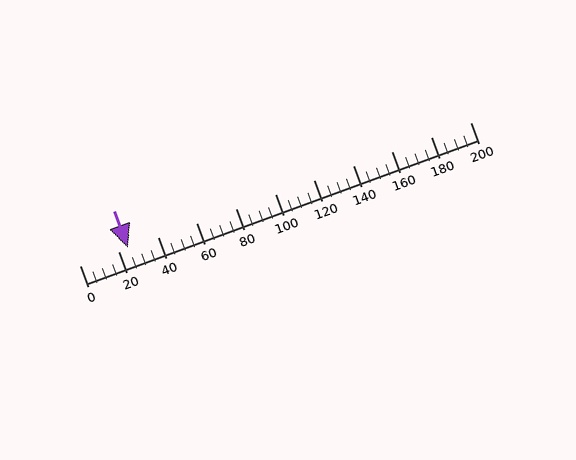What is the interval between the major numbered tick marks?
The major tick marks are spaced 20 units apart.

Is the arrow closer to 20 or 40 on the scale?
The arrow is closer to 20.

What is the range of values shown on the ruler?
The ruler shows values from 0 to 200.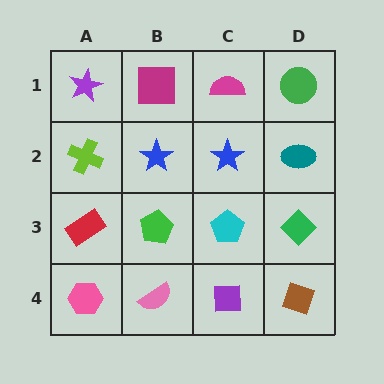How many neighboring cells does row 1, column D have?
2.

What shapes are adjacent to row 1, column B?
A blue star (row 2, column B), a purple star (row 1, column A), a magenta semicircle (row 1, column C).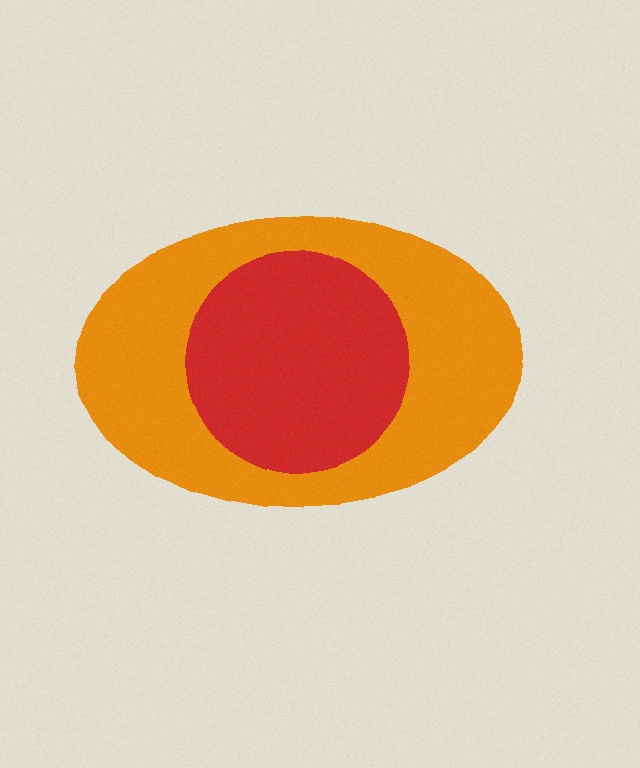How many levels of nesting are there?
2.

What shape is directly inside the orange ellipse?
The red circle.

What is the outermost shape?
The orange ellipse.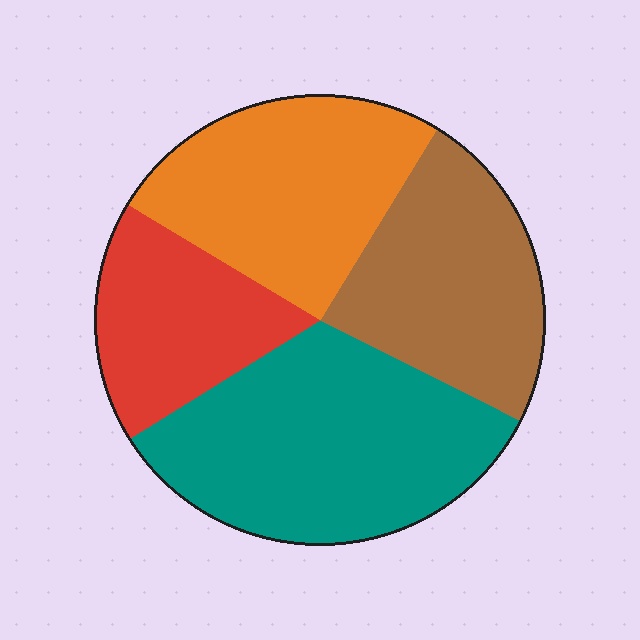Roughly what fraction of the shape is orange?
Orange covers around 25% of the shape.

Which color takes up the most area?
Teal, at roughly 35%.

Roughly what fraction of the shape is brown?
Brown takes up between a sixth and a third of the shape.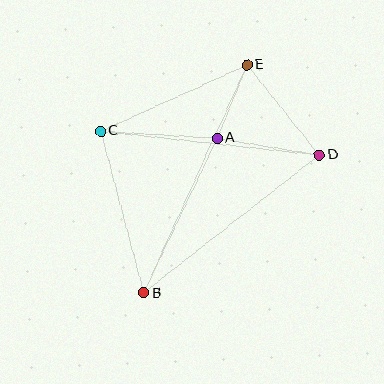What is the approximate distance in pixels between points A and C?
The distance between A and C is approximately 117 pixels.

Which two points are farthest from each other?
Points B and E are farthest from each other.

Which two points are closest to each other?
Points A and E are closest to each other.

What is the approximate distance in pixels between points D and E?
The distance between D and E is approximately 116 pixels.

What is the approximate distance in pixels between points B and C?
The distance between B and C is approximately 168 pixels.